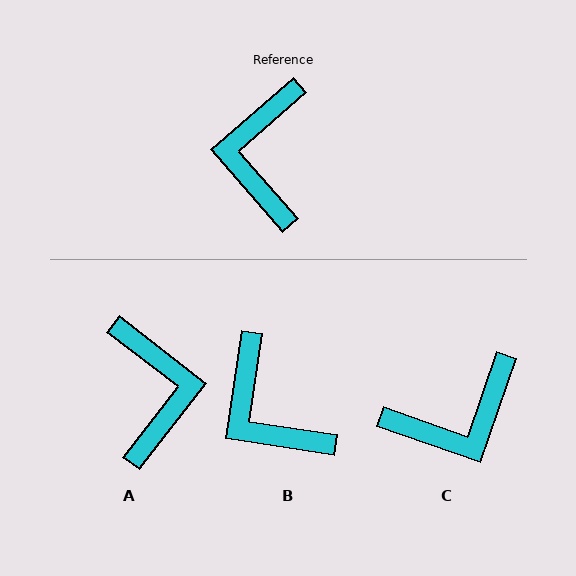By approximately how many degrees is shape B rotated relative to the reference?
Approximately 40 degrees counter-clockwise.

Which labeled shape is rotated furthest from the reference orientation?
A, about 169 degrees away.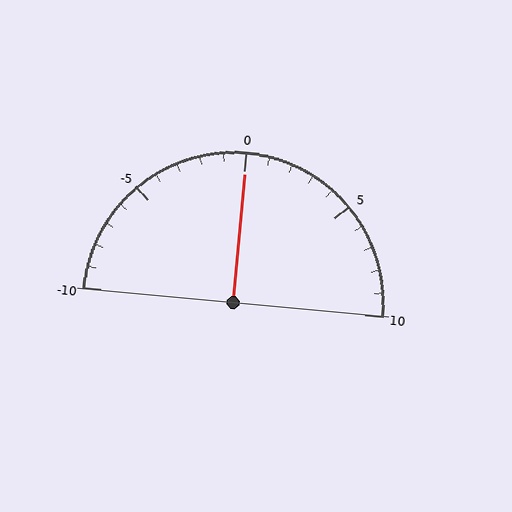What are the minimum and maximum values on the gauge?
The gauge ranges from -10 to 10.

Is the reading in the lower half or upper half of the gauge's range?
The reading is in the upper half of the range (-10 to 10).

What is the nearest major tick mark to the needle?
The nearest major tick mark is 0.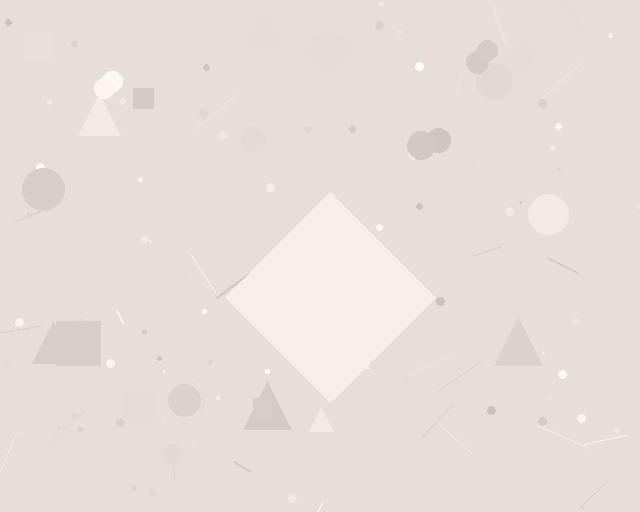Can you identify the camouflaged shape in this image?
The camouflaged shape is a diamond.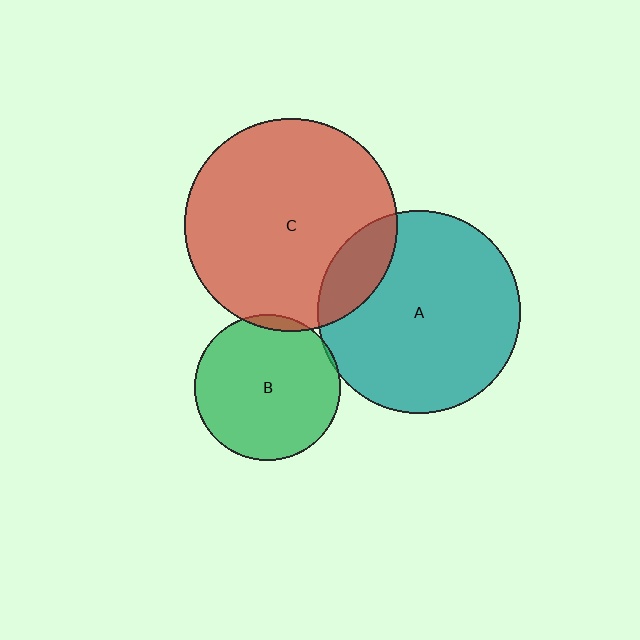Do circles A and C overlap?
Yes.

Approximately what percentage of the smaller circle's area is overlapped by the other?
Approximately 15%.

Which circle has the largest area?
Circle C (red).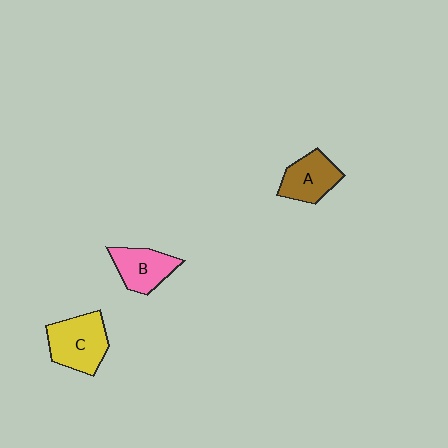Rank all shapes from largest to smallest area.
From largest to smallest: C (yellow), A (brown), B (pink).